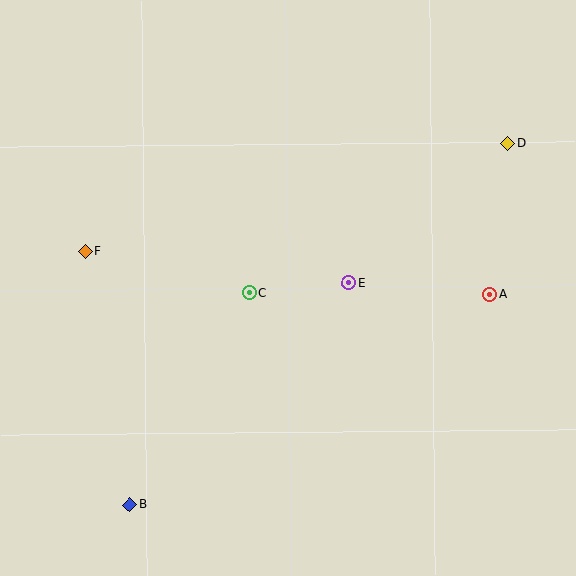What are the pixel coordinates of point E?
Point E is at (349, 283).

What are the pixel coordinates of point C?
Point C is at (249, 293).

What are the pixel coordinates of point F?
Point F is at (85, 251).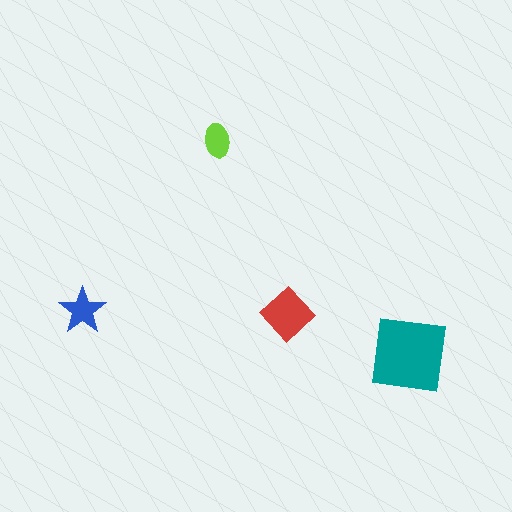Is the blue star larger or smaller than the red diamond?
Smaller.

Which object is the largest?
The teal square.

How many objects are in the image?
There are 4 objects in the image.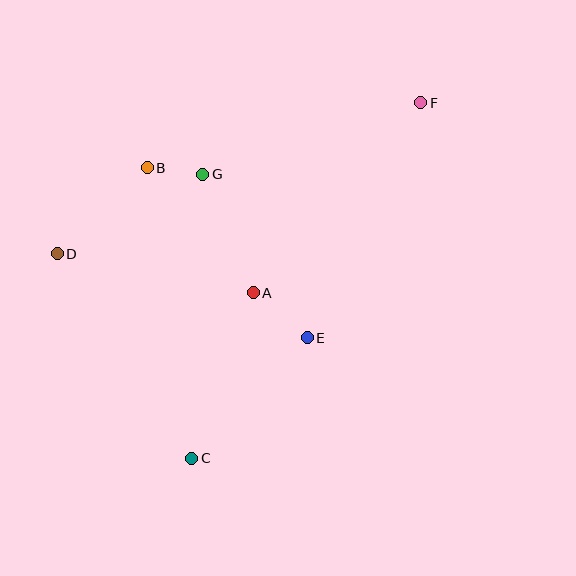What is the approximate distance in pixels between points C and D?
The distance between C and D is approximately 245 pixels.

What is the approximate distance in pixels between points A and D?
The distance between A and D is approximately 200 pixels.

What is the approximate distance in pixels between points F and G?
The distance between F and G is approximately 230 pixels.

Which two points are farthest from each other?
Points C and F are farthest from each other.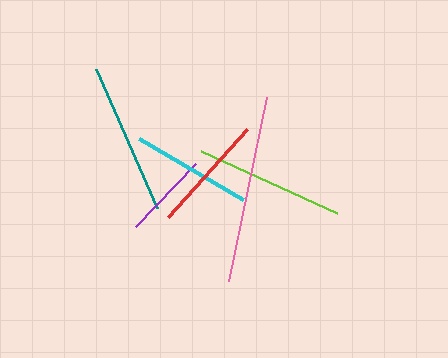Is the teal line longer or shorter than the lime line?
The teal line is longer than the lime line.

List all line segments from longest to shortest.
From longest to shortest: pink, teal, lime, cyan, red, purple.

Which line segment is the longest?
The pink line is the longest at approximately 188 pixels.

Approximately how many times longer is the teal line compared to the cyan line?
The teal line is approximately 1.3 times the length of the cyan line.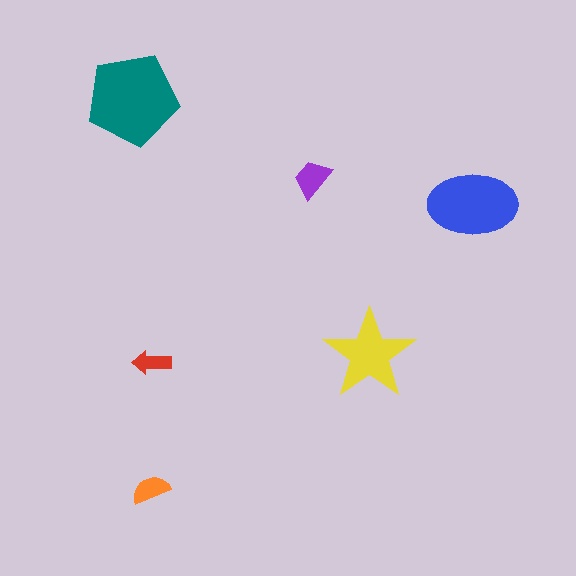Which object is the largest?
The teal pentagon.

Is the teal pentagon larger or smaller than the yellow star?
Larger.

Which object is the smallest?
The red arrow.